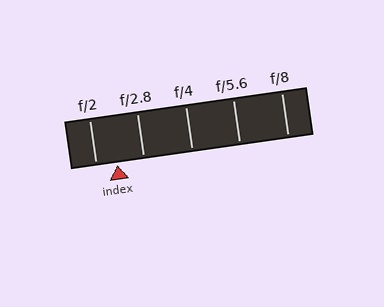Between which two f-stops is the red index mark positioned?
The index mark is between f/2 and f/2.8.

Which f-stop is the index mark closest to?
The index mark is closest to f/2.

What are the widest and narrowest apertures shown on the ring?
The widest aperture shown is f/2 and the narrowest is f/8.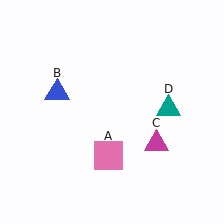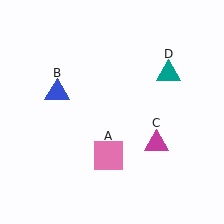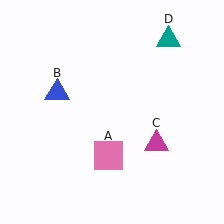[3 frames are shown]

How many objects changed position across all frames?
1 object changed position: teal triangle (object D).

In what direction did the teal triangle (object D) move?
The teal triangle (object D) moved up.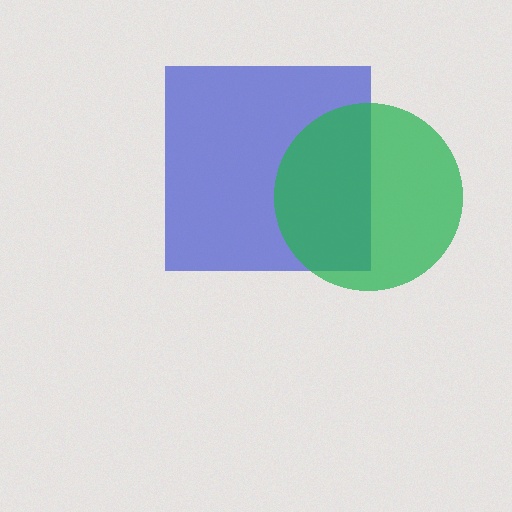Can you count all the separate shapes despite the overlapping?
Yes, there are 2 separate shapes.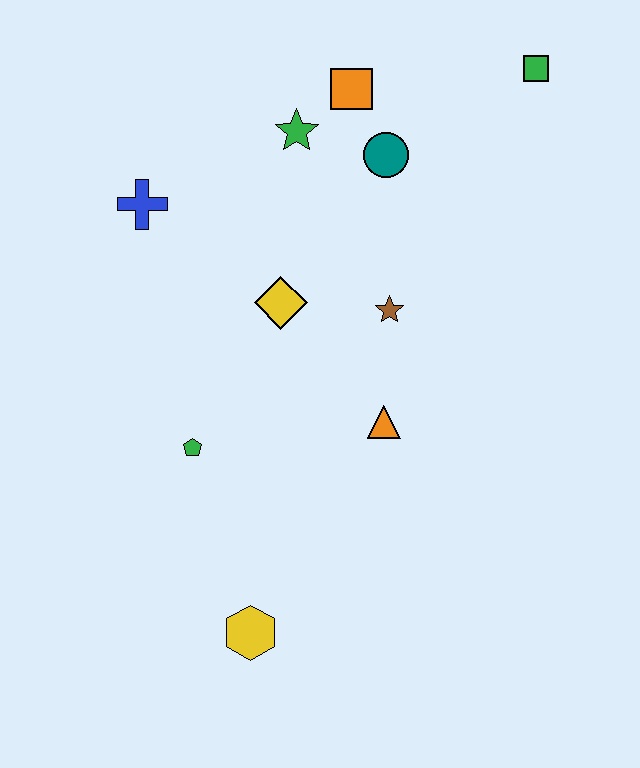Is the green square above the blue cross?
Yes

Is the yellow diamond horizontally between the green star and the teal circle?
No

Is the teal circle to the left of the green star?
No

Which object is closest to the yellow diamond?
The brown star is closest to the yellow diamond.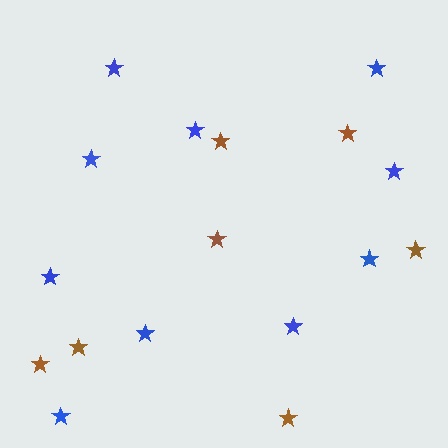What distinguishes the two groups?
There are 2 groups: one group of brown stars (7) and one group of blue stars (10).